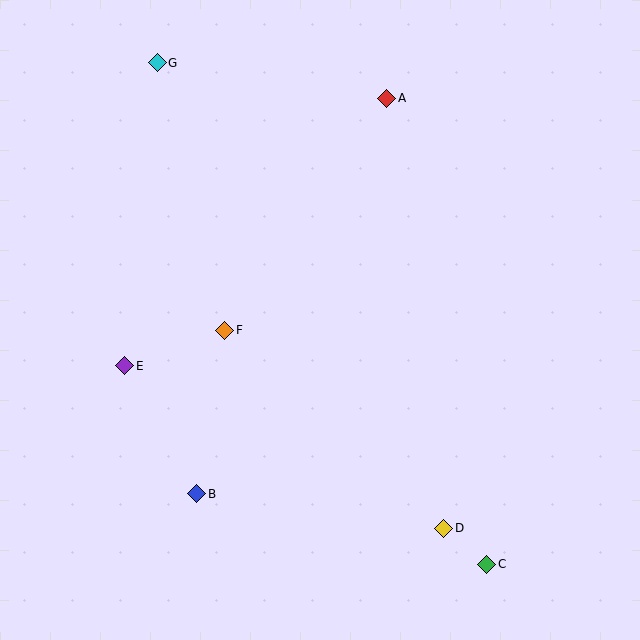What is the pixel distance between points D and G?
The distance between D and G is 546 pixels.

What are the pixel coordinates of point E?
Point E is at (125, 366).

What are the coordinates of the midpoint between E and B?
The midpoint between E and B is at (161, 430).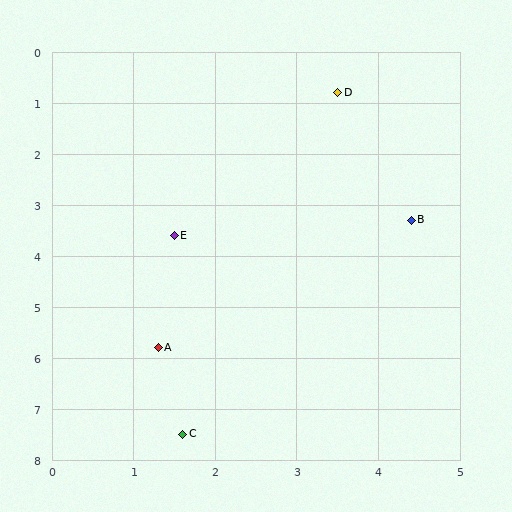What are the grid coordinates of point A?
Point A is at approximately (1.3, 5.8).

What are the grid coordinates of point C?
Point C is at approximately (1.6, 7.5).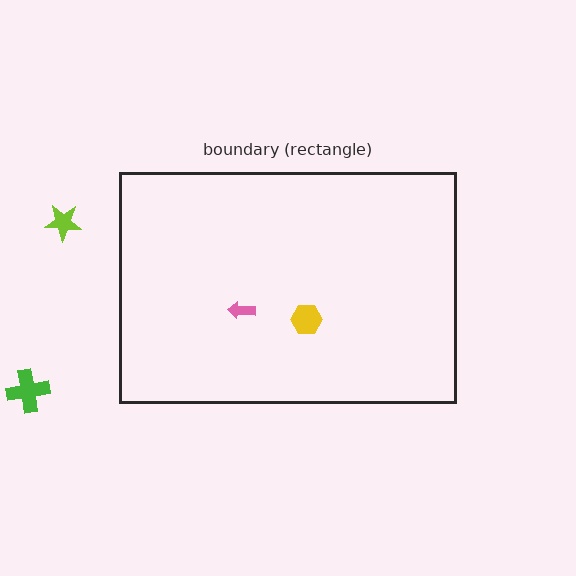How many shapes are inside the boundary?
2 inside, 2 outside.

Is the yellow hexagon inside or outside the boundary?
Inside.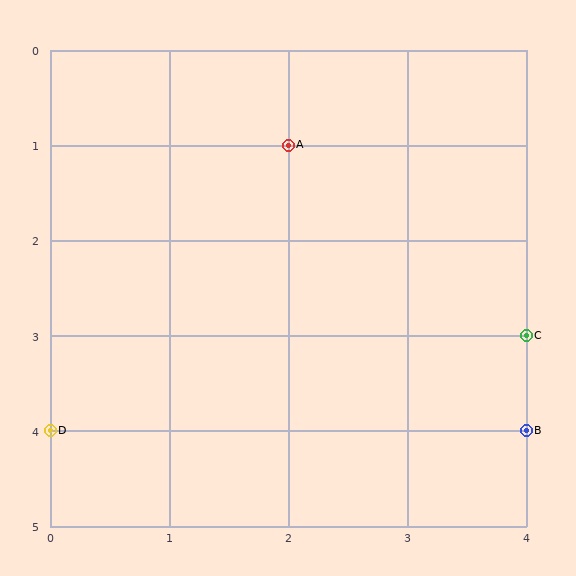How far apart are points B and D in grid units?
Points B and D are 4 columns apart.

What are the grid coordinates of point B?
Point B is at grid coordinates (4, 4).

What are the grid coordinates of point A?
Point A is at grid coordinates (2, 1).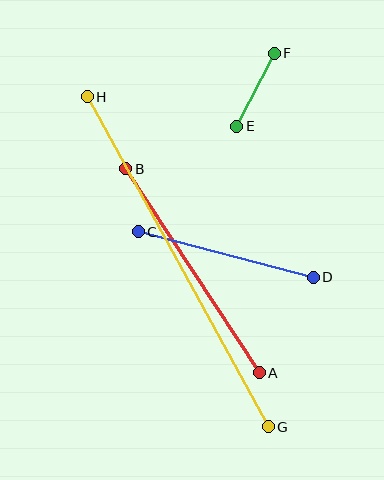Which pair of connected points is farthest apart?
Points G and H are farthest apart.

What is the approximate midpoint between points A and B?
The midpoint is at approximately (192, 271) pixels.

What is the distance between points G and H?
The distance is approximately 377 pixels.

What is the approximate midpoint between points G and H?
The midpoint is at approximately (178, 262) pixels.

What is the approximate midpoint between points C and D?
The midpoint is at approximately (226, 254) pixels.